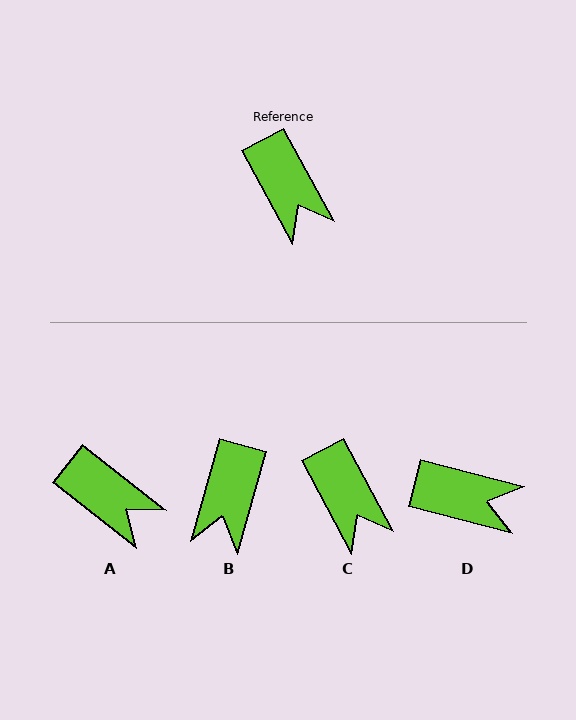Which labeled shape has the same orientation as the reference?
C.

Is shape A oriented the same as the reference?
No, it is off by about 23 degrees.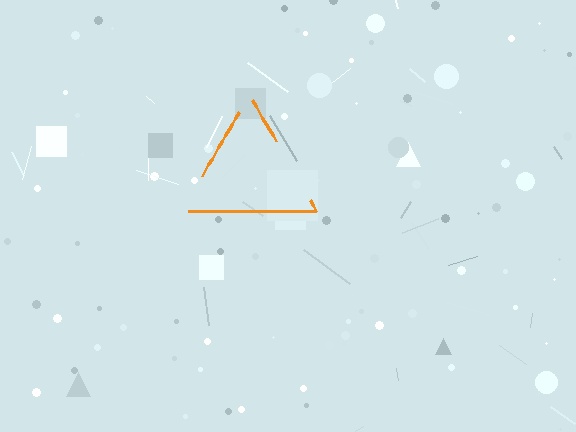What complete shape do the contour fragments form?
The contour fragments form a triangle.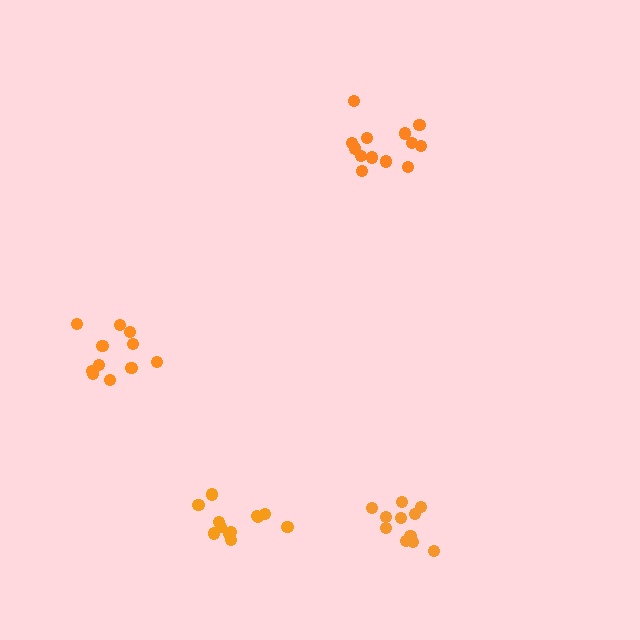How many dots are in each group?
Group 1: 13 dots, Group 2: 12 dots, Group 3: 12 dots, Group 4: 11 dots (48 total).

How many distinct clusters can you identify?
There are 4 distinct clusters.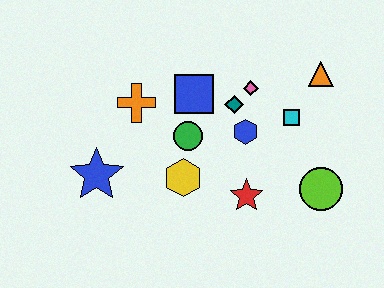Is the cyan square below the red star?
No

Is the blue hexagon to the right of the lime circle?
No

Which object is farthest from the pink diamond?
The blue star is farthest from the pink diamond.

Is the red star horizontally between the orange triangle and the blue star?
Yes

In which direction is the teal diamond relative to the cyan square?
The teal diamond is to the left of the cyan square.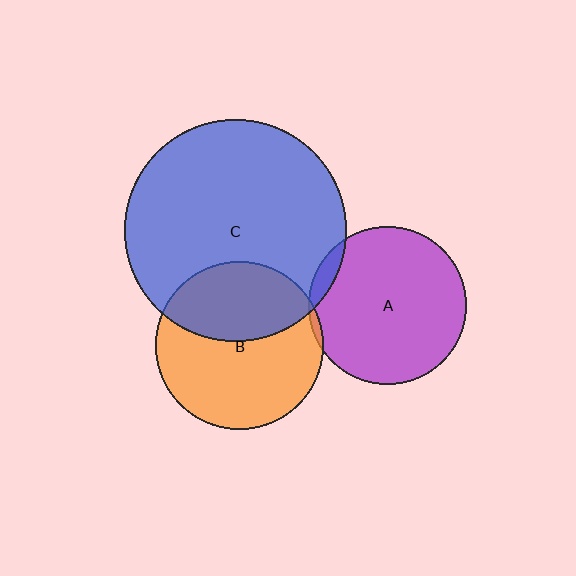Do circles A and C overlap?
Yes.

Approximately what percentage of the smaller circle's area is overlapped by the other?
Approximately 5%.